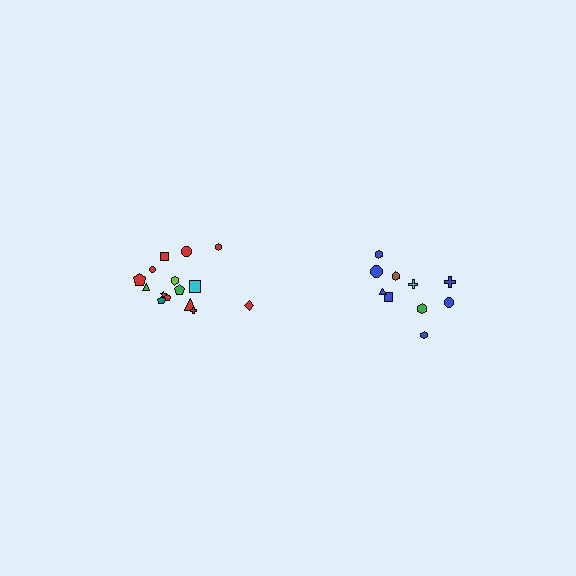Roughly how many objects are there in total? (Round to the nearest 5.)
Roughly 25 objects in total.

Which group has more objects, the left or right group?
The left group.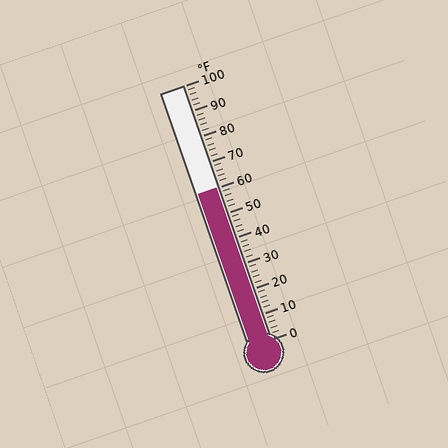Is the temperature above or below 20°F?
The temperature is above 20°F.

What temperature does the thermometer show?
The thermometer shows approximately 60°F.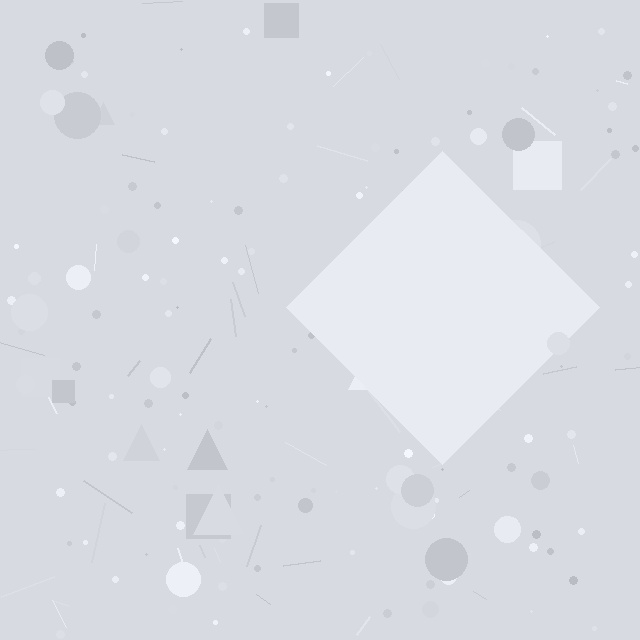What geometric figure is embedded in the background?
A diamond is embedded in the background.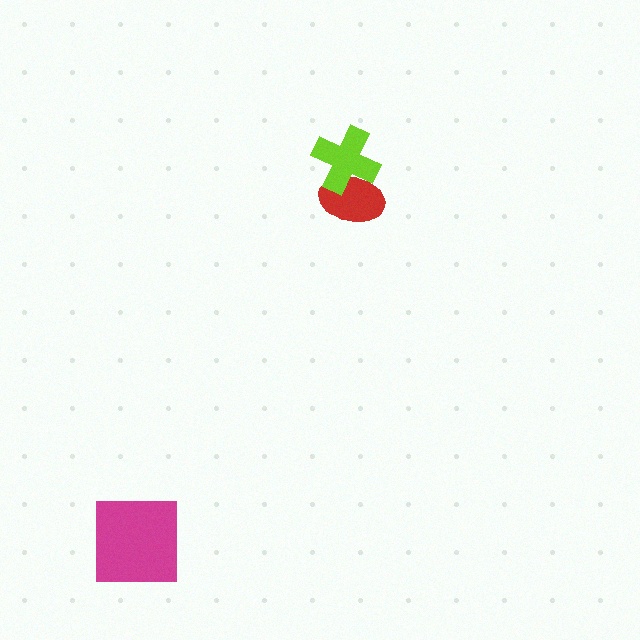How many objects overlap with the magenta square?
0 objects overlap with the magenta square.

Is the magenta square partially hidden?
No, no other shape covers it.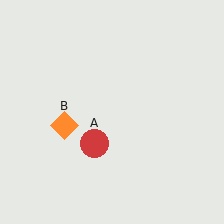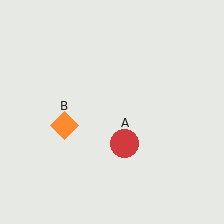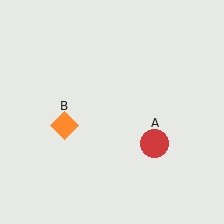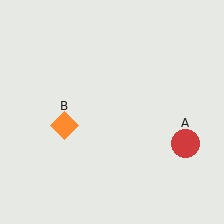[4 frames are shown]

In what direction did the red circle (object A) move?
The red circle (object A) moved right.